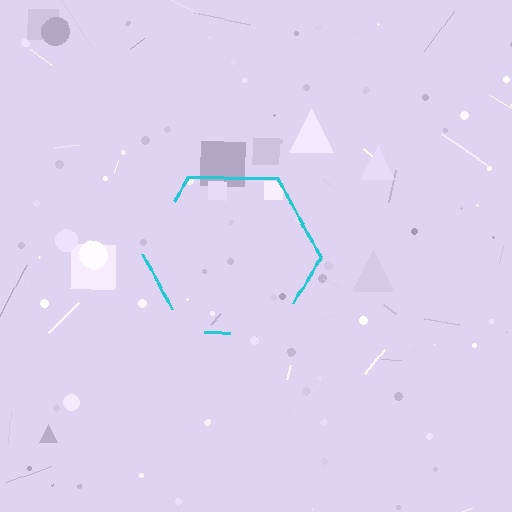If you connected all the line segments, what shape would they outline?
They would outline a hexagon.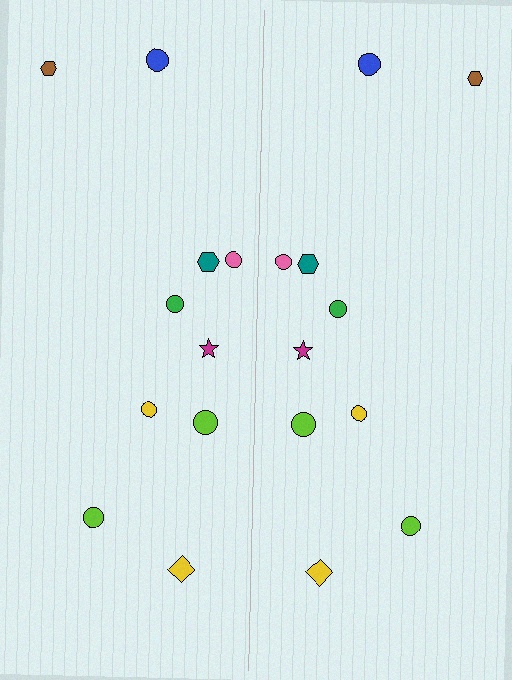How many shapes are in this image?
There are 20 shapes in this image.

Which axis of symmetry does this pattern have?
The pattern has a vertical axis of symmetry running through the center of the image.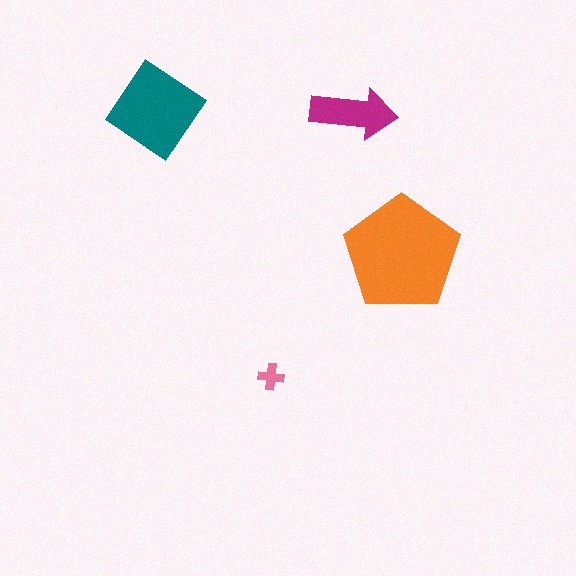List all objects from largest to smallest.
The orange pentagon, the teal diamond, the magenta arrow, the pink cross.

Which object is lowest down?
The pink cross is bottommost.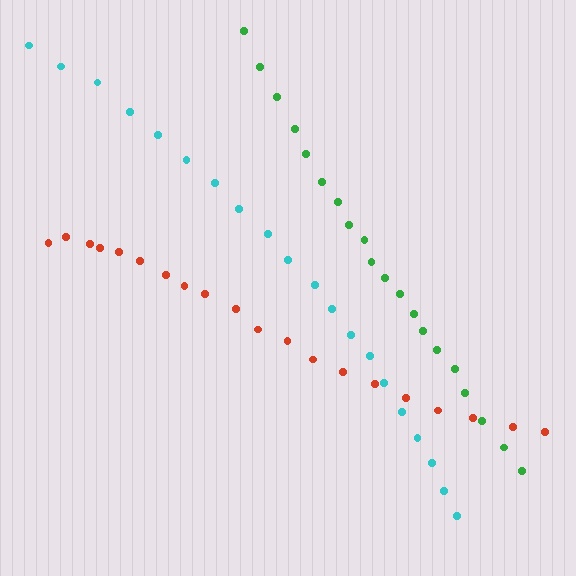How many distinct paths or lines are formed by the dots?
There are 3 distinct paths.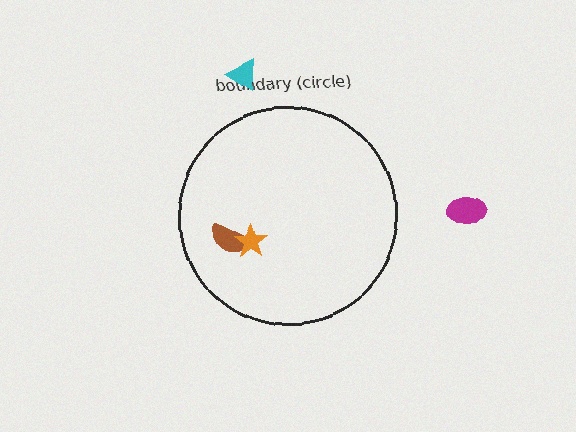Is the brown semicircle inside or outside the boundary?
Inside.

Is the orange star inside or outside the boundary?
Inside.